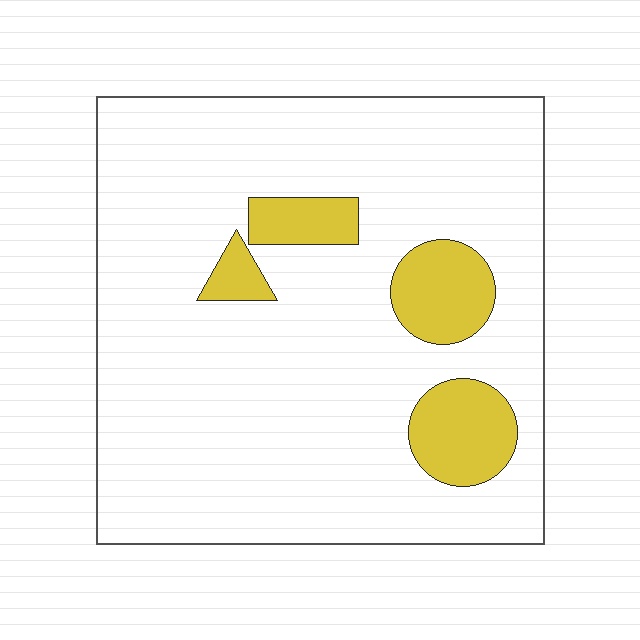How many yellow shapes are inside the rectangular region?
4.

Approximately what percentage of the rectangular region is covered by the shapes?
Approximately 15%.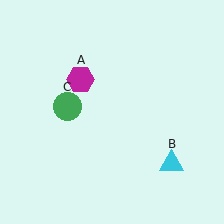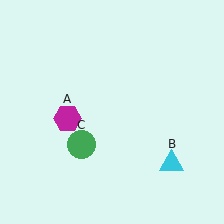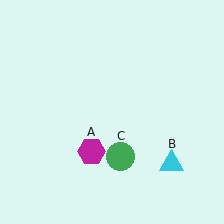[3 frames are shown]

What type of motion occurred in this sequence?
The magenta hexagon (object A), green circle (object C) rotated counterclockwise around the center of the scene.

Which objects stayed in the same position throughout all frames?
Cyan triangle (object B) remained stationary.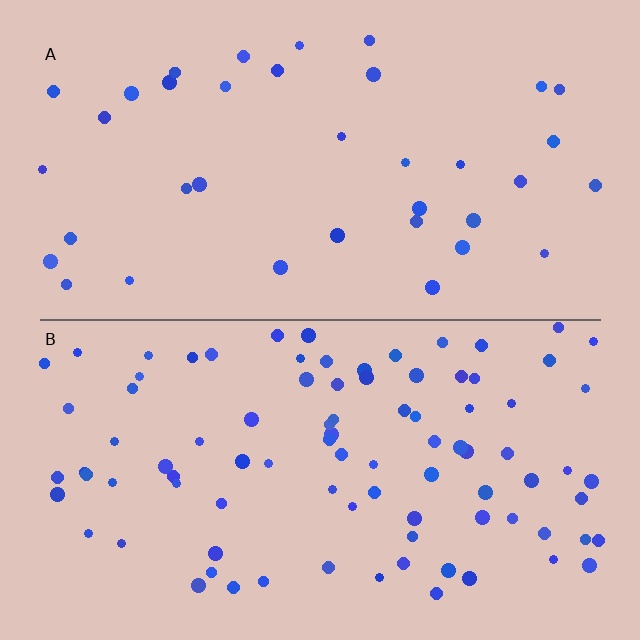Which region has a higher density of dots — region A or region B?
B (the bottom).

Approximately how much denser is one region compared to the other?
Approximately 2.4× — region B over region A.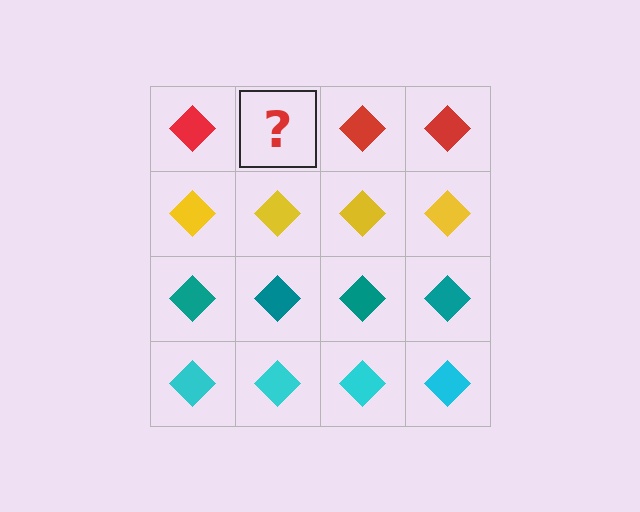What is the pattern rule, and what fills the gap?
The rule is that each row has a consistent color. The gap should be filled with a red diamond.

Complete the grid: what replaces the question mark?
The question mark should be replaced with a red diamond.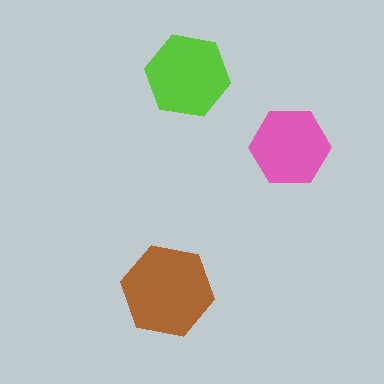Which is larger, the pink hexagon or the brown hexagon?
The brown one.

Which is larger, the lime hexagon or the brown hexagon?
The brown one.